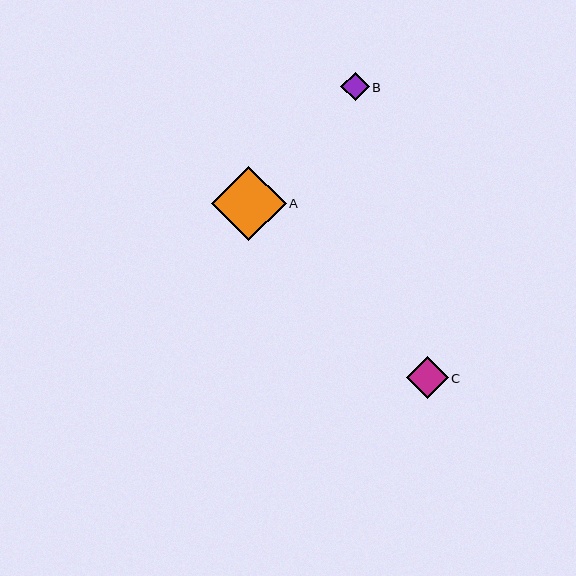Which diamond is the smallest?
Diamond B is the smallest with a size of approximately 28 pixels.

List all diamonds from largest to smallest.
From largest to smallest: A, C, B.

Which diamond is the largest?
Diamond A is the largest with a size of approximately 75 pixels.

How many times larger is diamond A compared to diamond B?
Diamond A is approximately 2.6 times the size of diamond B.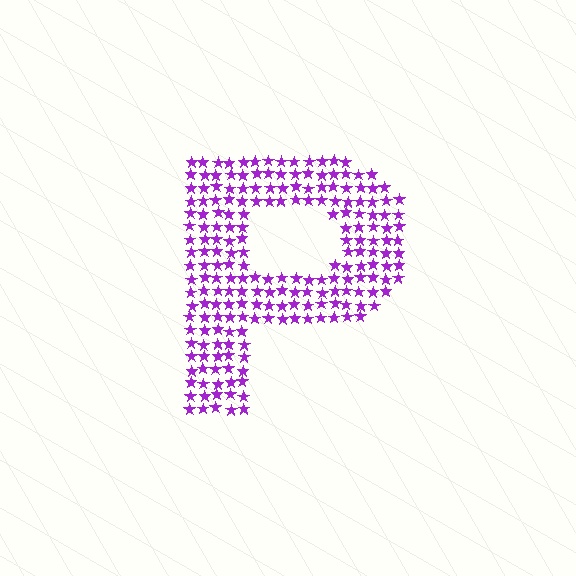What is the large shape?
The large shape is the letter P.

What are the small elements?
The small elements are stars.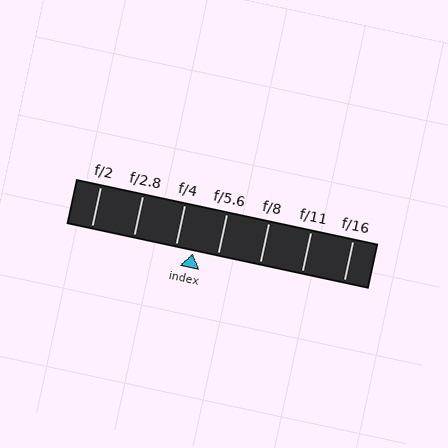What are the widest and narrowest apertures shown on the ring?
The widest aperture shown is f/2 and the narrowest is f/16.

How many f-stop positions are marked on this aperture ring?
There are 7 f-stop positions marked.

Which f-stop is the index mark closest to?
The index mark is closest to f/4.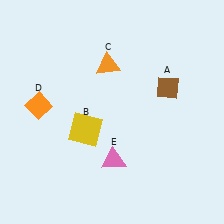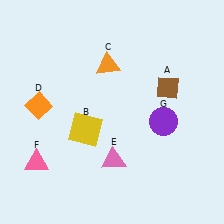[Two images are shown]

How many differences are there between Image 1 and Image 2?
There are 2 differences between the two images.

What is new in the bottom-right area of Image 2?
A purple circle (G) was added in the bottom-right area of Image 2.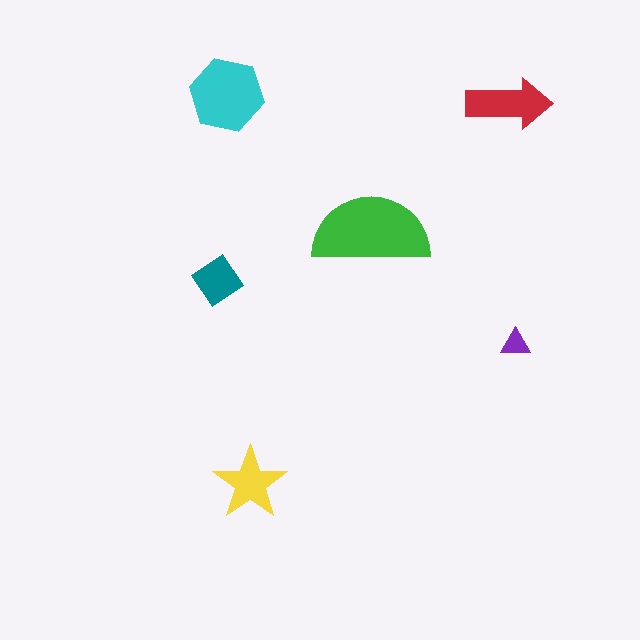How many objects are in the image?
There are 6 objects in the image.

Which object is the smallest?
The purple triangle.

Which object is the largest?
The green semicircle.